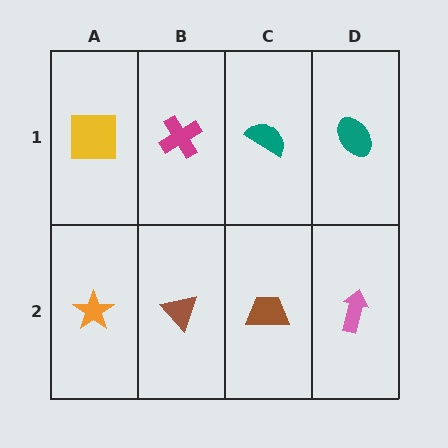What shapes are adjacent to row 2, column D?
A teal ellipse (row 1, column D), a brown trapezoid (row 2, column C).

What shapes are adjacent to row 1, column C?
A brown trapezoid (row 2, column C), a magenta cross (row 1, column B), a teal ellipse (row 1, column D).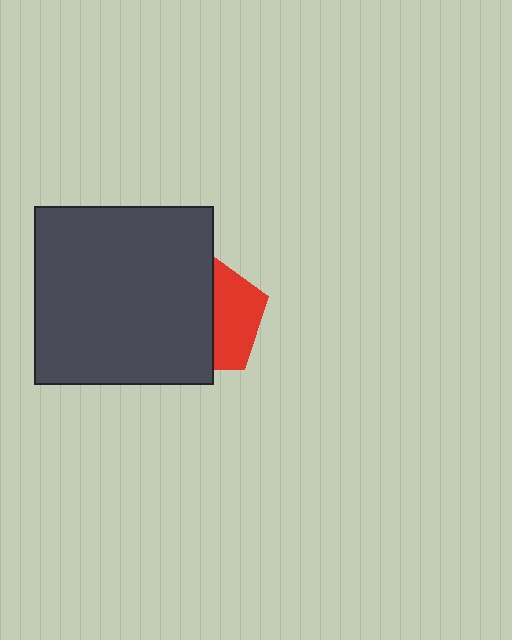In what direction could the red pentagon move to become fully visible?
The red pentagon could move right. That would shift it out from behind the dark gray square entirely.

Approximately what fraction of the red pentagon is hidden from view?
Roughly 58% of the red pentagon is hidden behind the dark gray square.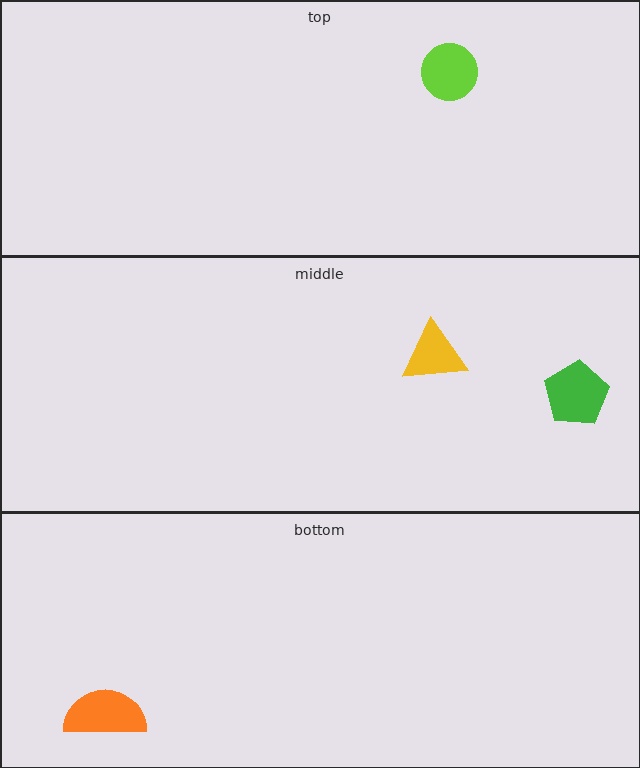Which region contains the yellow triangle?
The middle region.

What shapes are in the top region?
The lime circle.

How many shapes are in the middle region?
2.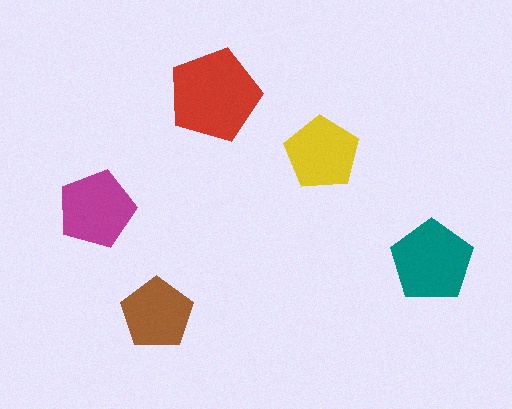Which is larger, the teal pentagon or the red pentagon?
The red one.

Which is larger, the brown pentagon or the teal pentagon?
The teal one.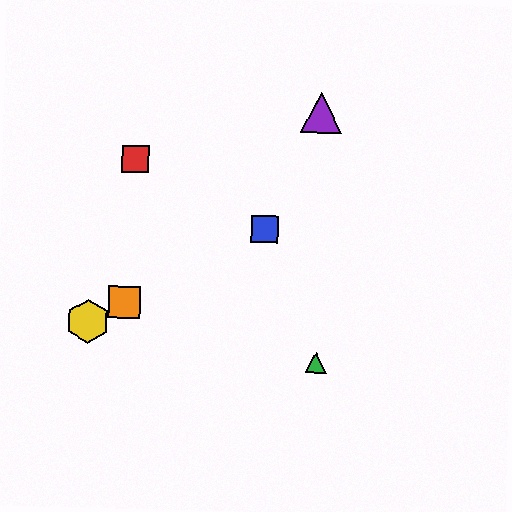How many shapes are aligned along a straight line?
3 shapes (the blue square, the yellow hexagon, the orange square) are aligned along a straight line.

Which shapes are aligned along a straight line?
The blue square, the yellow hexagon, the orange square are aligned along a straight line.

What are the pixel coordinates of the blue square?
The blue square is at (265, 229).